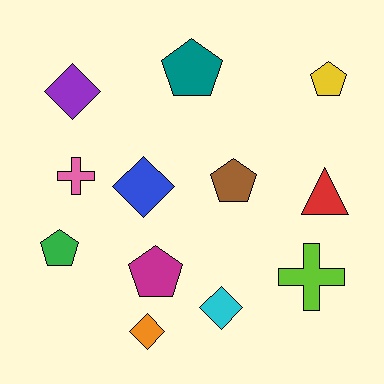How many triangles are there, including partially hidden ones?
There is 1 triangle.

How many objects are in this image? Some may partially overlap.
There are 12 objects.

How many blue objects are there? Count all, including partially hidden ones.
There is 1 blue object.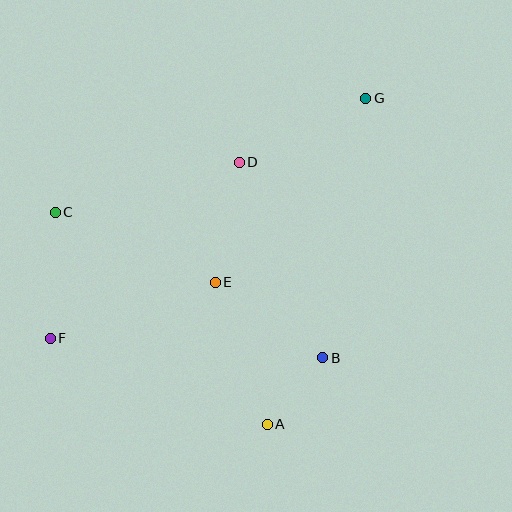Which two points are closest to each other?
Points A and B are closest to each other.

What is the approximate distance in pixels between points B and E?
The distance between B and E is approximately 131 pixels.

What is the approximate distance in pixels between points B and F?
The distance between B and F is approximately 273 pixels.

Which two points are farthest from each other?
Points F and G are farthest from each other.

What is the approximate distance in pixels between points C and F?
The distance between C and F is approximately 126 pixels.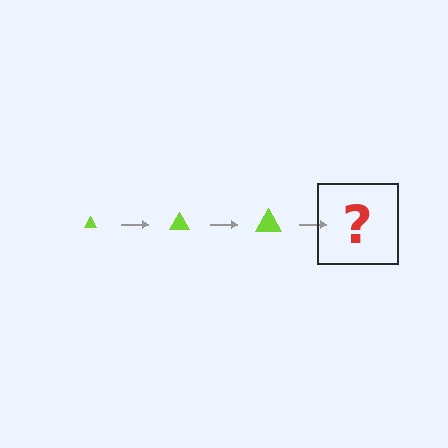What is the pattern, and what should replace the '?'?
The pattern is that the triangle gets progressively larger each step. The '?' should be a lime triangle, larger than the previous one.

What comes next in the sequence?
The next element should be a lime triangle, larger than the previous one.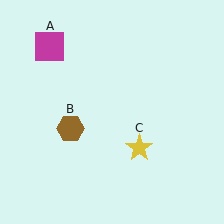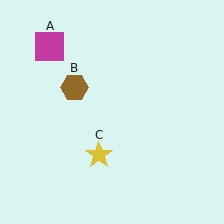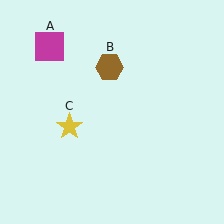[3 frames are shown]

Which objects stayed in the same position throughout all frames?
Magenta square (object A) remained stationary.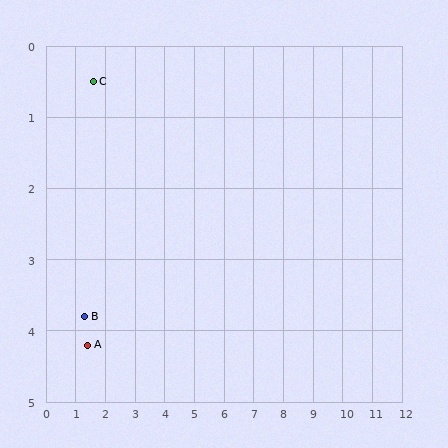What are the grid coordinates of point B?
Point B is at approximately (1.3, 3.8).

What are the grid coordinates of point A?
Point A is at approximately (1.4, 4.2).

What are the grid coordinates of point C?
Point C is at approximately (1.6, 0.5).